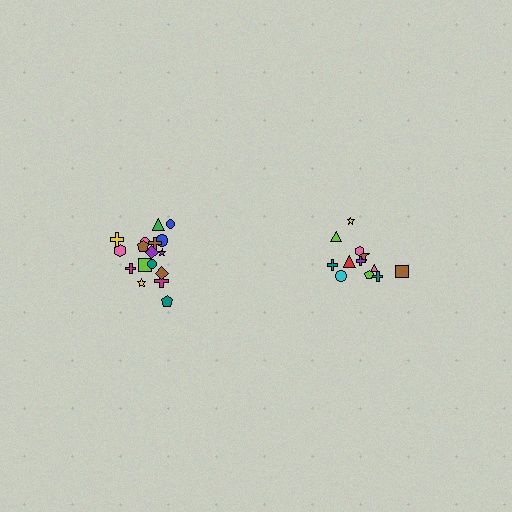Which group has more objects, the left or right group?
The left group.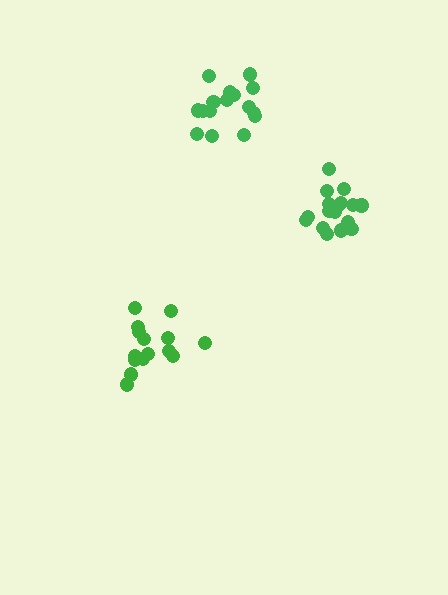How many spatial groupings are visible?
There are 3 spatial groupings.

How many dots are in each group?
Group 1: 18 dots, Group 2: 16 dots, Group 3: 15 dots (49 total).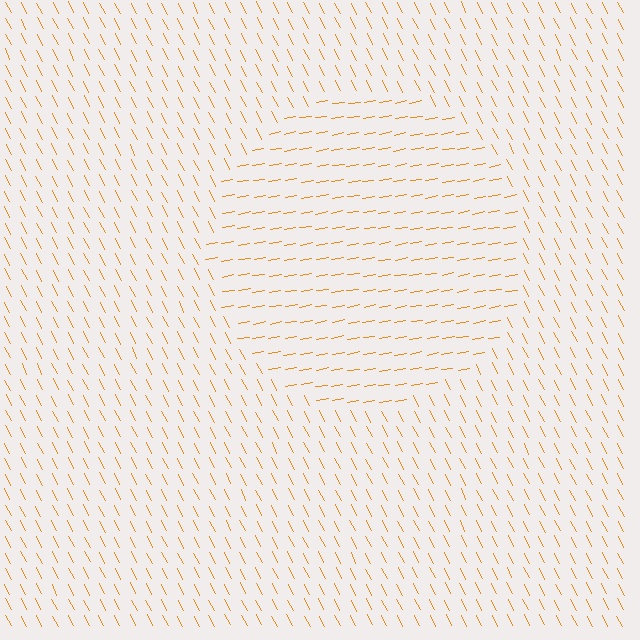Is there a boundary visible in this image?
Yes, there is a texture boundary formed by a change in line orientation.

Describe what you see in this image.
The image is filled with small orange line segments. A circle region in the image has lines oriented differently from the surrounding lines, creating a visible texture boundary.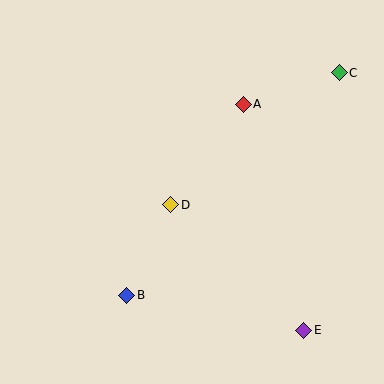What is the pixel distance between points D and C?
The distance between D and C is 214 pixels.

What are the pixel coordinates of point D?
Point D is at (171, 205).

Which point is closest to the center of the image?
Point D at (171, 205) is closest to the center.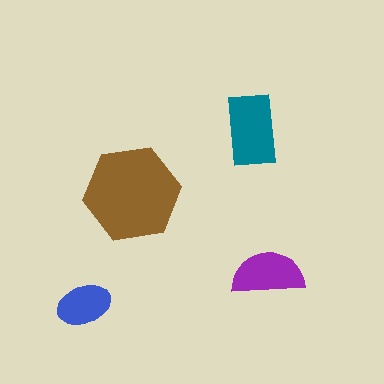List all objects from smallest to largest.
The blue ellipse, the purple semicircle, the teal rectangle, the brown hexagon.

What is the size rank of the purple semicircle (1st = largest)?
3rd.